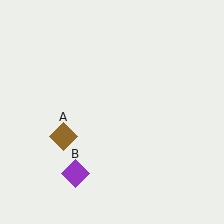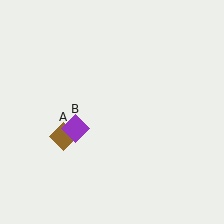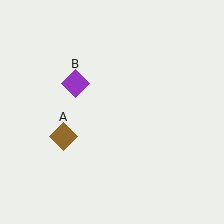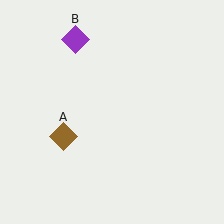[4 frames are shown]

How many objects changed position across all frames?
1 object changed position: purple diamond (object B).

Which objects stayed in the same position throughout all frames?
Brown diamond (object A) remained stationary.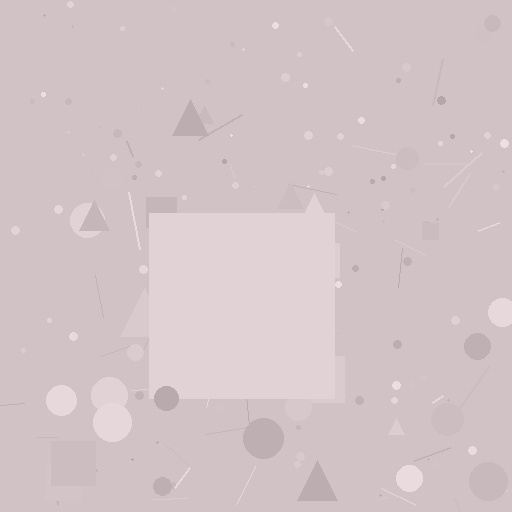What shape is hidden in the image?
A square is hidden in the image.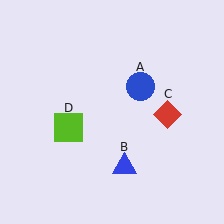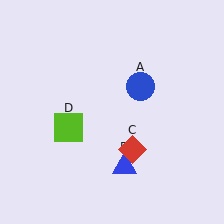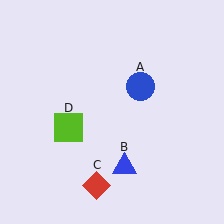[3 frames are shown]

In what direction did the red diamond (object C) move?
The red diamond (object C) moved down and to the left.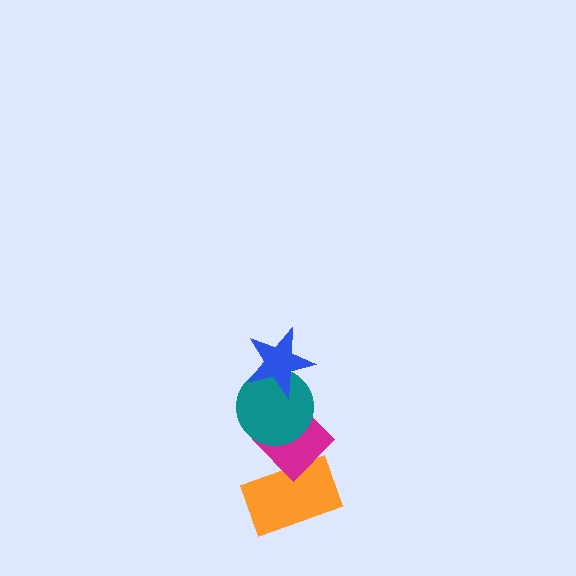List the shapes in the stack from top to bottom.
From top to bottom: the blue star, the teal circle, the magenta diamond, the orange rectangle.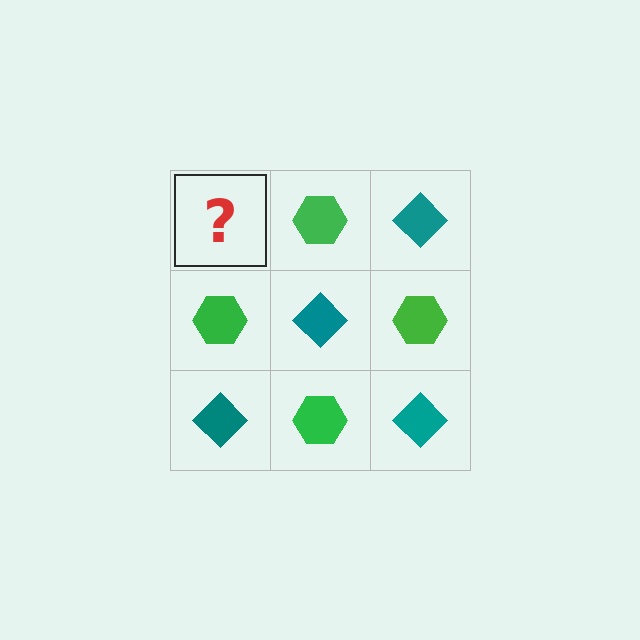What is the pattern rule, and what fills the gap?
The rule is that it alternates teal diamond and green hexagon in a checkerboard pattern. The gap should be filled with a teal diamond.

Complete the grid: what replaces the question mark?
The question mark should be replaced with a teal diamond.